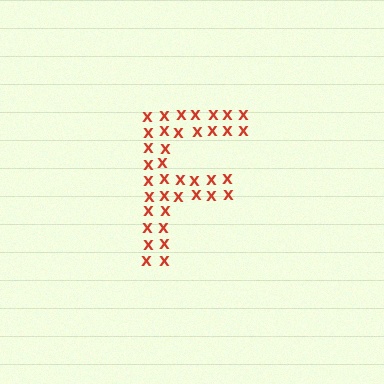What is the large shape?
The large shape is the letter F.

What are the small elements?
The small elements are letter X's.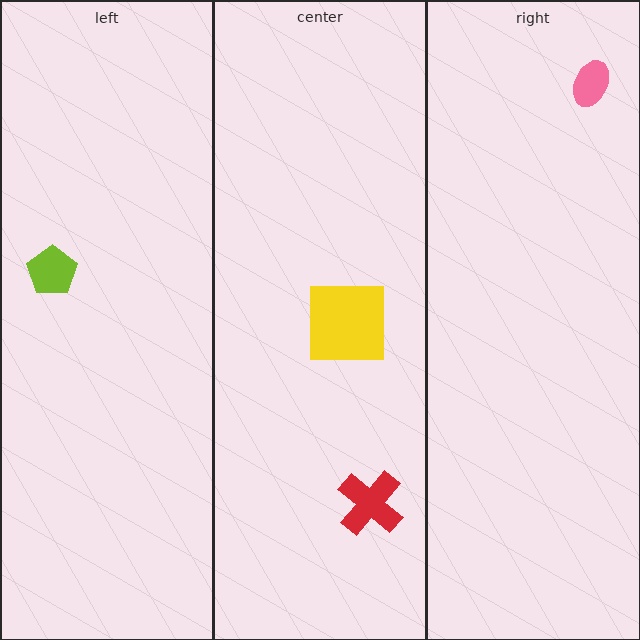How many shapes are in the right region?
1.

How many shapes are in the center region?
2.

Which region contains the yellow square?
The center region.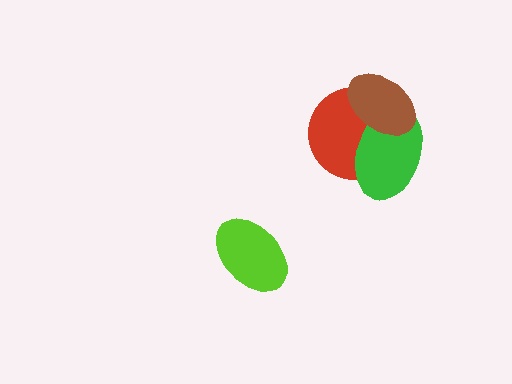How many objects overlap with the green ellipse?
2 objects overlap with the green ellipse.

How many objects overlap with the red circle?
2 objects overlap with the red circle.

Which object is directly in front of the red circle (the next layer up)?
The green ellipse is directly in front of the red circle.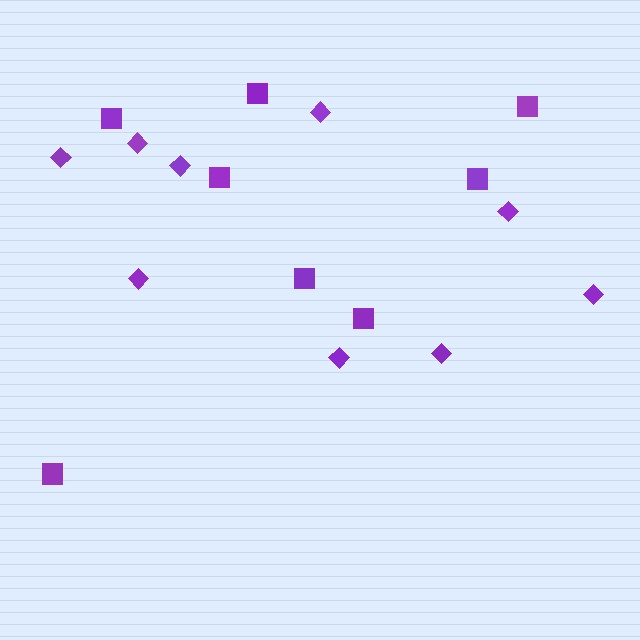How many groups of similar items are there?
There are 2 groups: one group of diamonds (9) and one group of squares (8).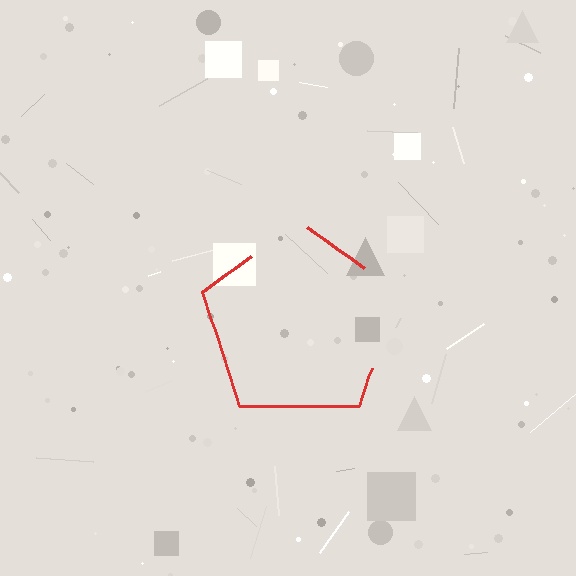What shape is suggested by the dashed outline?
The dashed outline suggests a pentagon.